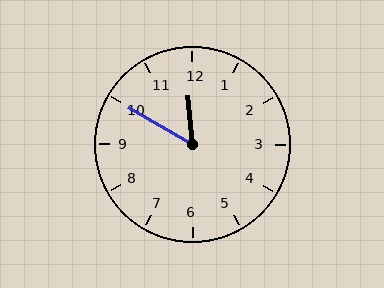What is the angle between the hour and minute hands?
Approximately 55 degrees.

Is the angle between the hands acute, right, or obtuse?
It is acute.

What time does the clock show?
11:50.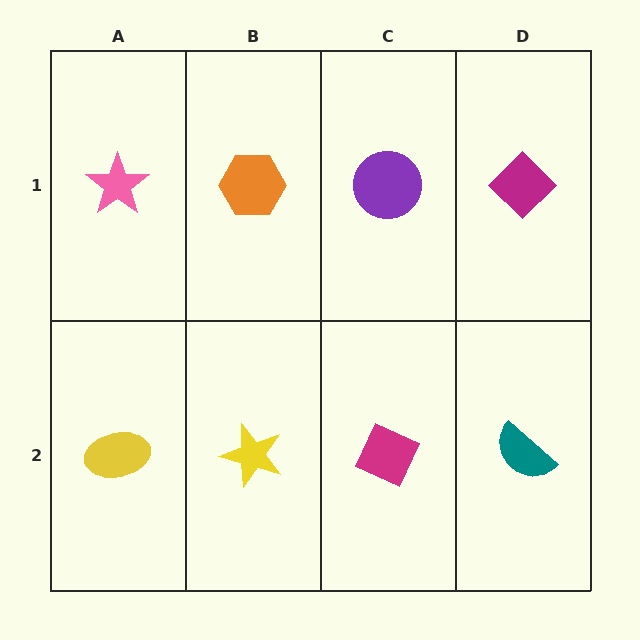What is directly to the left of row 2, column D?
A magenta diamond.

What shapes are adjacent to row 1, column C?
A magenta diamond (row 2, column C), an orange hexagon (row 1, column B), a magenta diamond (row 1, column D).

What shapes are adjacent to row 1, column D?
A teal semicircle (row 2, column D), a purple circle (row 1, column C).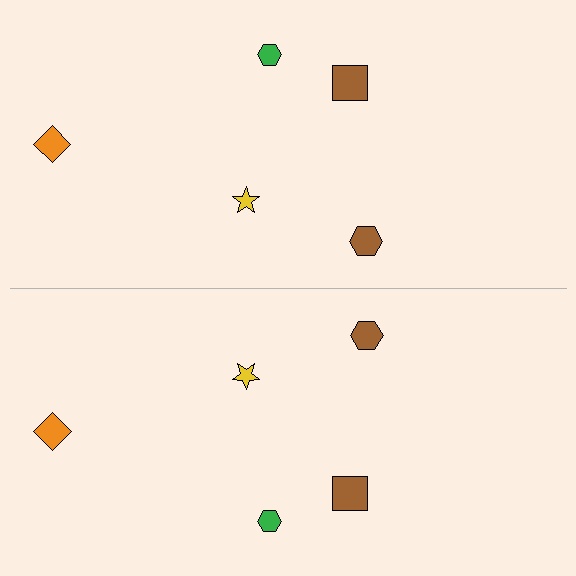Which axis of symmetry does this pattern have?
The pattern has a horizontal axis of symmetry running through the center of the image.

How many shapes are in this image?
There are 10 shapes in this image.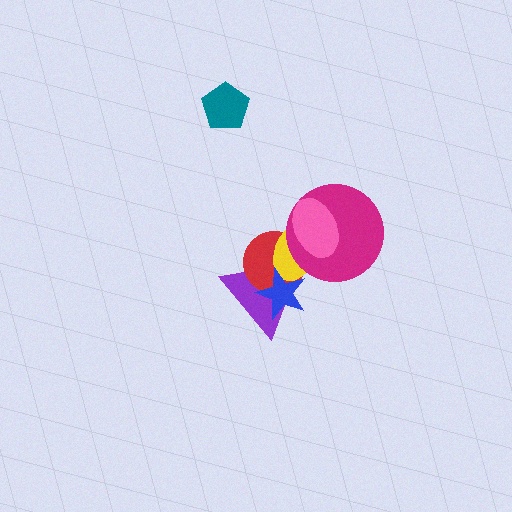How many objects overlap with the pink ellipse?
3 objects overlap with the pink ellipse.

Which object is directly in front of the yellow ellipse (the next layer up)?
The magenta circle is directly in front of the yellow ellipse.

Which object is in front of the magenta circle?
The pink ellipse is in front of the magenta circle.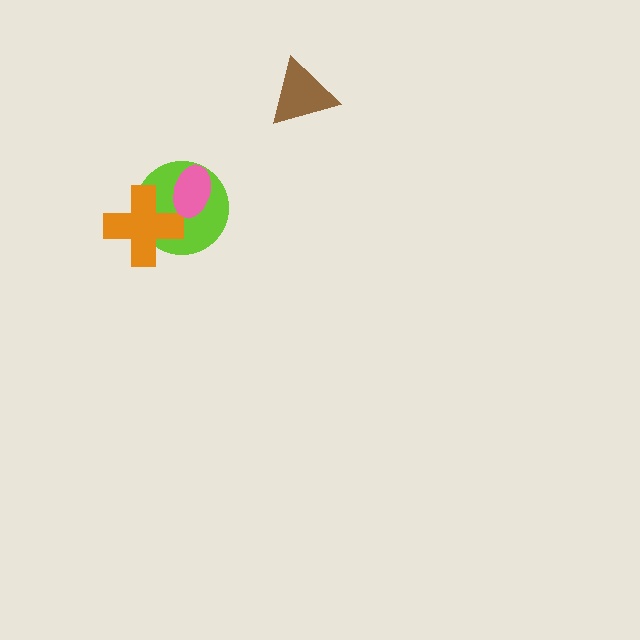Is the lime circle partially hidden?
Yes, it is partially covered by another shape.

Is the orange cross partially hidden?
Yes, it is partially covered by another shape.